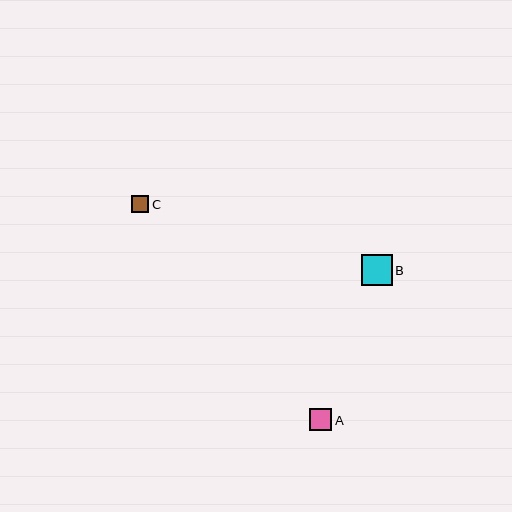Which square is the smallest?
Square C is the smallest with a size of approximately 18 pixels.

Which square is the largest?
Square B is the largest with a size of approximately 31 pixels.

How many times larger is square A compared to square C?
Square A is approximately 1.3 times the size of square C.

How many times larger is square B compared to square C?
Square B is approximately 1.7 times the size of square C.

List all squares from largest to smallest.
From largest to smallest: B, A, C.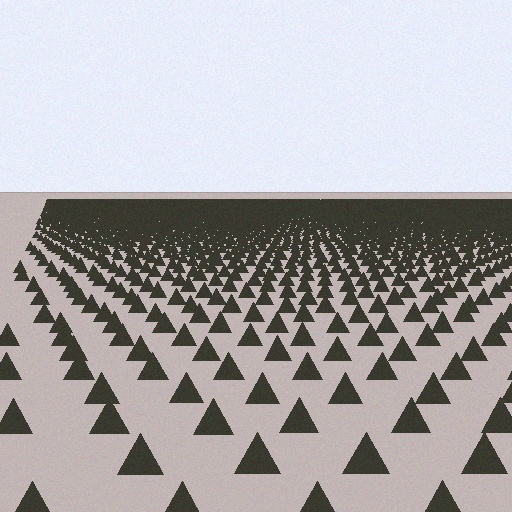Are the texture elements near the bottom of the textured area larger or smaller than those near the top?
Larger. Near the bottom, elements are closer to the viewer and appear at a bigger on-screen size.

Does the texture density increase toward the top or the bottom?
Density increases toward the top.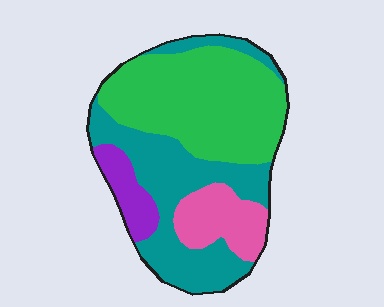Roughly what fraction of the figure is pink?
Pink covers 13% of the figure.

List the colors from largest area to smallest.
From largest to smallest: green, teal, pink, purple.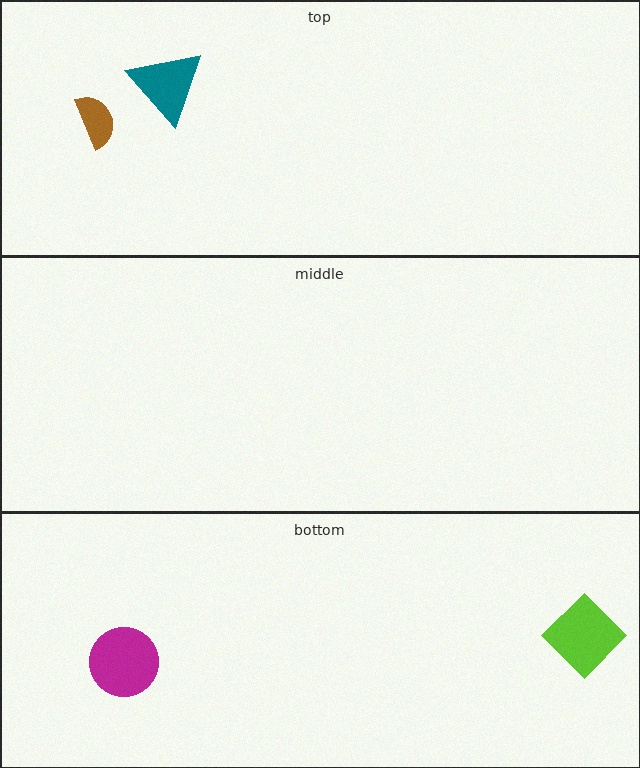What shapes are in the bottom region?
The magenta circle, the lime diamond.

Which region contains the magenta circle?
The bottom region.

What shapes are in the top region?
The teal triangle, the brown semicircle.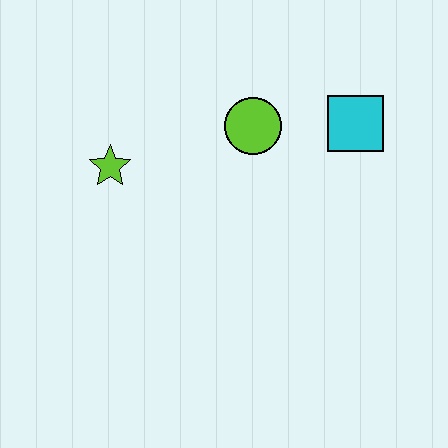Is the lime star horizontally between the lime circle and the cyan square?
No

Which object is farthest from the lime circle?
The lime star is farthest from the lime circle.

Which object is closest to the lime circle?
The cyan square is closest to the lime circle.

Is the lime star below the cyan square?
Yes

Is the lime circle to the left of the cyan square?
Yes